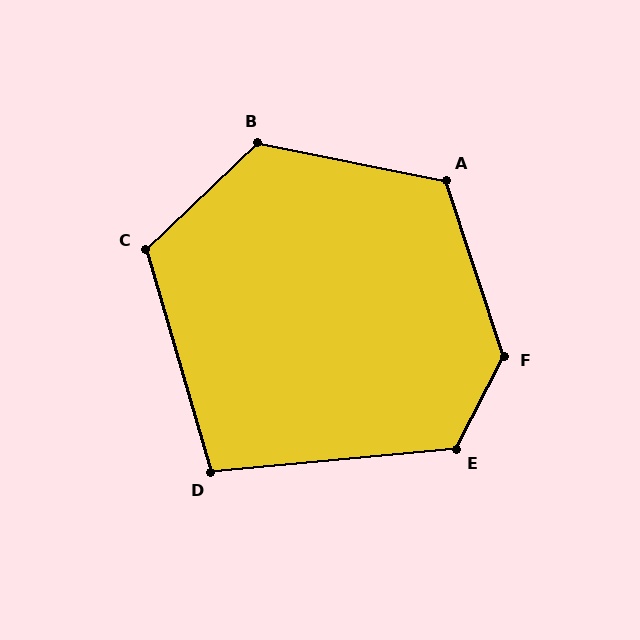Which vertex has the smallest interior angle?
D, at approximately 101 degrees.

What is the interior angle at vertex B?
Approximately 125 degrees (obtuse).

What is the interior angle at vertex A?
Approximately 120 degrees (obtuse).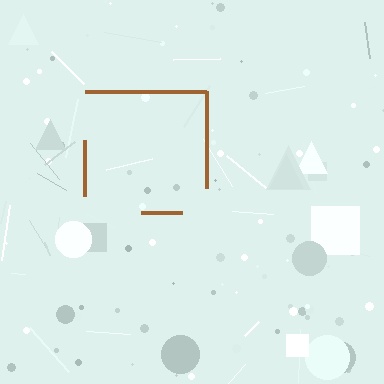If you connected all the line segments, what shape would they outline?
They would outline a square.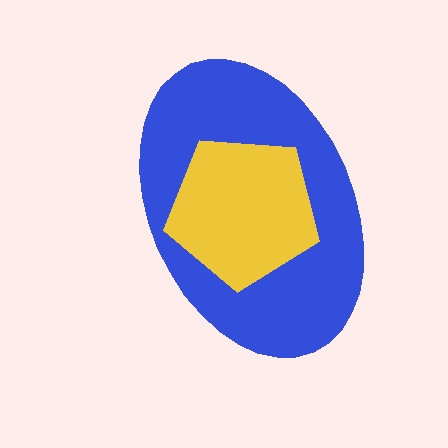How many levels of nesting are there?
2.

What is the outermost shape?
The blue ellipse.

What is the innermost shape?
The yellow pentagon.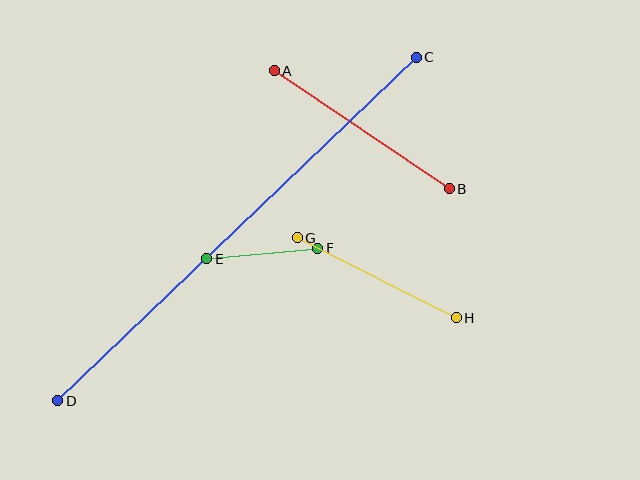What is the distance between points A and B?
The distance is approximately 211 pixels.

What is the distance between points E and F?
The distance is approximately 111 pixels.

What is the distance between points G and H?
The distance is approximately 178 pixels.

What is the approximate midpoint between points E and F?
The midpoint is at approximately (262, 254) pixels.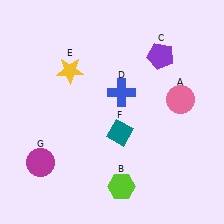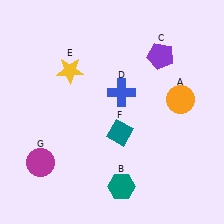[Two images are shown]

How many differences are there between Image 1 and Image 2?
There are 2 differences between the two images.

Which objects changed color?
A changed from pink to orange. B changed from lime to teal.